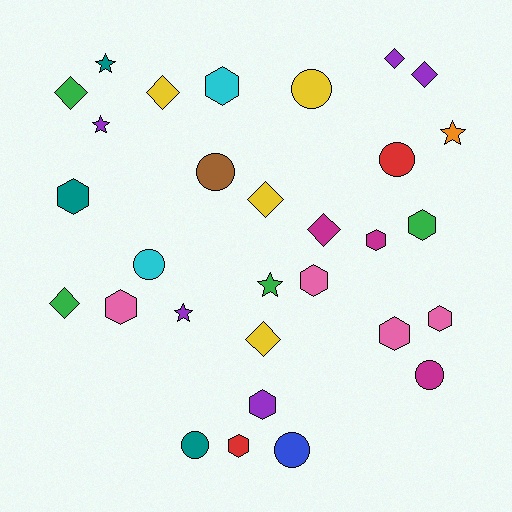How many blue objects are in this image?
There is 1 blue object.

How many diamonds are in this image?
There are 8 diamonds.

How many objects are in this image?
There are 30 objects.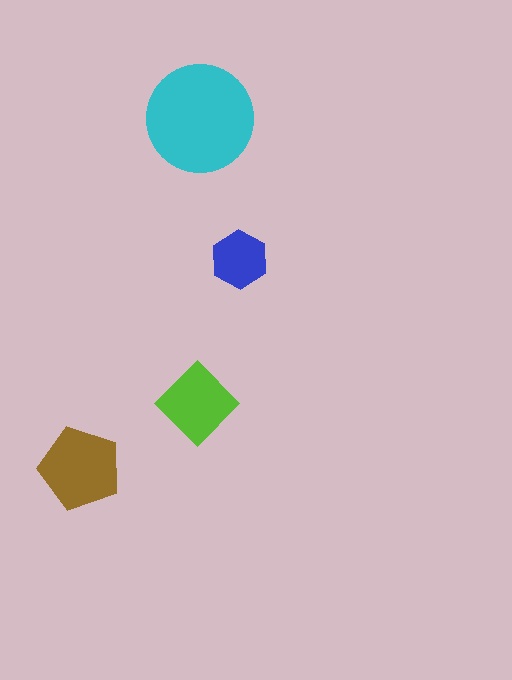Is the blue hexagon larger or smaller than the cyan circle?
Smaller.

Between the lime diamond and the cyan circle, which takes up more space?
The cyan circle.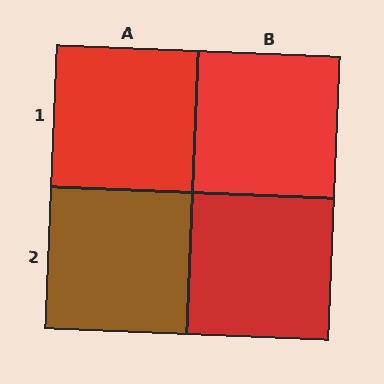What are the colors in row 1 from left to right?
Red, red.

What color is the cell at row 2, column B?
Red.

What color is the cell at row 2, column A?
Brown.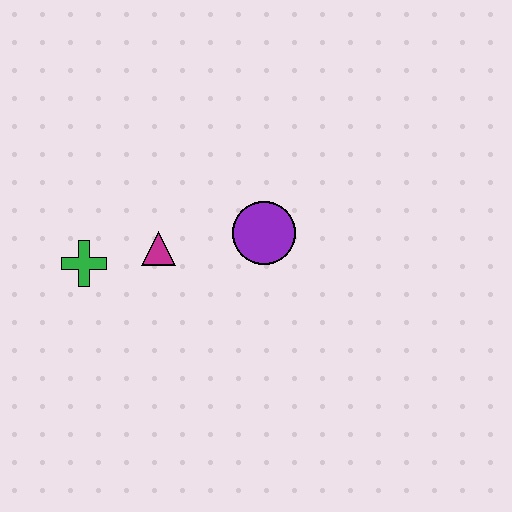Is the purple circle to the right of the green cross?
Yes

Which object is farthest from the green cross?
The purple circle is farthest from the green cross.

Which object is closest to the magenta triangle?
The green cross is closest to the magenta triangle.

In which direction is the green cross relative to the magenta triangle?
The green cross is to the left of the magenta triangle.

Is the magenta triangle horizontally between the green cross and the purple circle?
Yes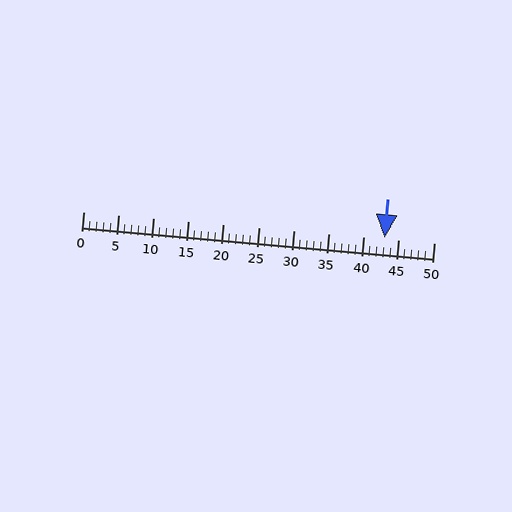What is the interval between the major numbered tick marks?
The major tick marks are spaced 5 units apart.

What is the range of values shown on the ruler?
The ruler shows values from 0 to 50.